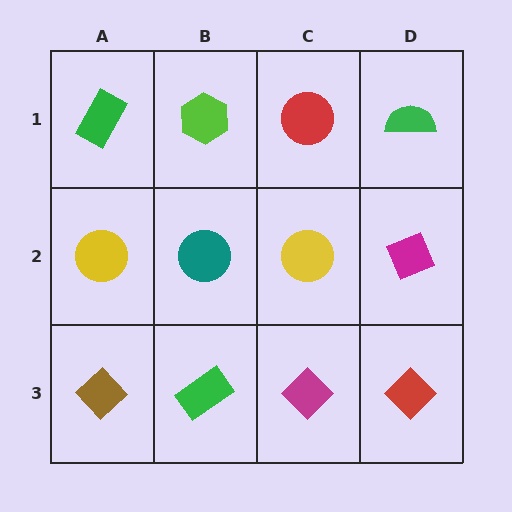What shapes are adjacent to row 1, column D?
A magenta diamond (row 2, column D), a red circle (row 1, column C).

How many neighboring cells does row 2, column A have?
3.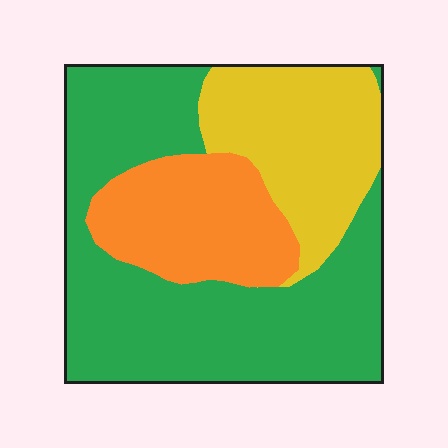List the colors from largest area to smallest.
From largest to smallest: green, yellow, orange.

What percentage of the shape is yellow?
Yellow covers about 25% of the shape.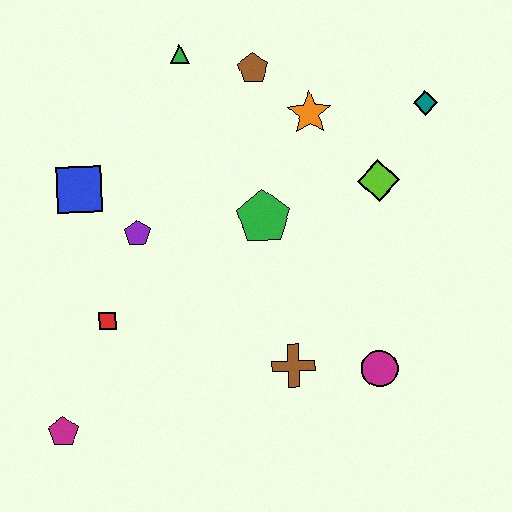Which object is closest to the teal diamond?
The lime diamond is closest to the teal diamond.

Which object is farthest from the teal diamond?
The magenta pentagon is farthest from the teal diamond.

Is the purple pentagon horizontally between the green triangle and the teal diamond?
No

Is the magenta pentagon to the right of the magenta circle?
No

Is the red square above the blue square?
No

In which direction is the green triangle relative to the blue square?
The green triangle is above the blue square.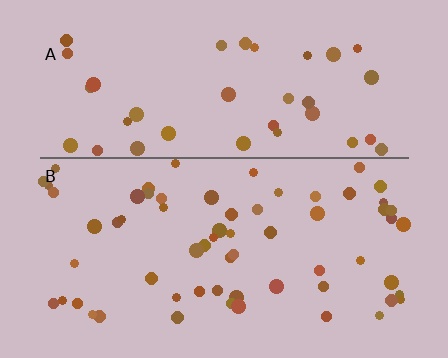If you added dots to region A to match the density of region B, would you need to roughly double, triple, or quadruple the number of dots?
Approximately double.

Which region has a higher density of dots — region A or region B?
B (the bottom).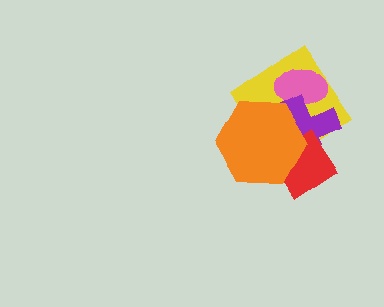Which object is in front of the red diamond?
The orange hexagon is in front of the red diamond.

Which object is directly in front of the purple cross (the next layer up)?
The red diamond is directly in front of the purple cross.